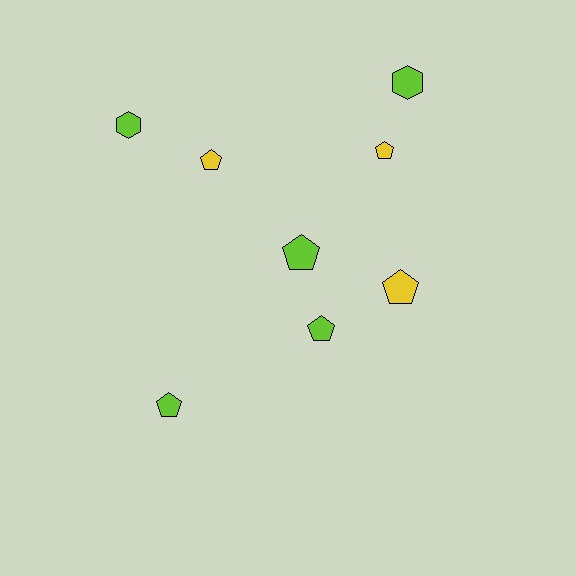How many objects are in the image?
There are 8 objects.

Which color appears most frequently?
Lime, with 5 objects.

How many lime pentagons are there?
There are 3 lime pentagons.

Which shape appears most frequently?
Pentagon, with 6 objects.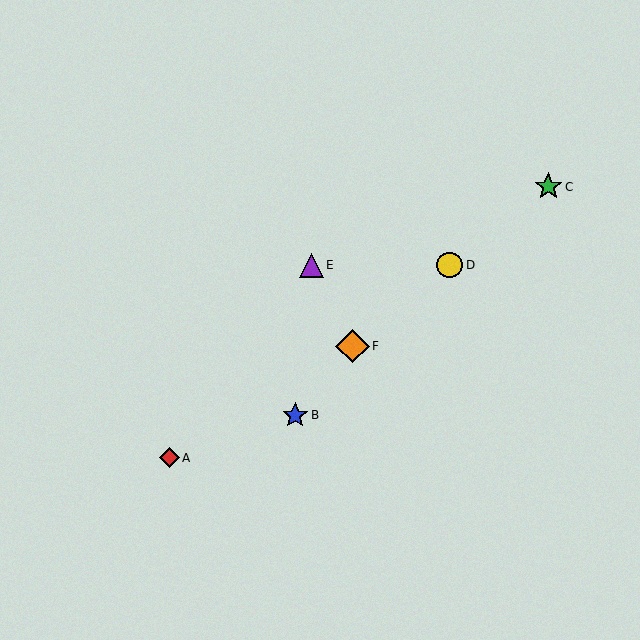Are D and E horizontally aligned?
Yes, both are at y≈265.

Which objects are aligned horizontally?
Objects D, E are aligned horizontally.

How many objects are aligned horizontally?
2 objects (D, E) are aligned horizontally.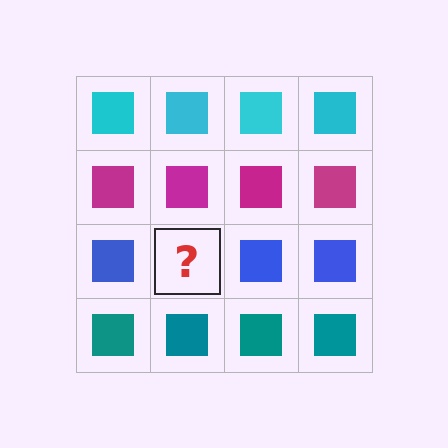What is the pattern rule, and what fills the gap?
The rule is that each row has a consistent color. The gap should be filled with a blue square.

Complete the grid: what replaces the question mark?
The question mark should be replaced with a blue square.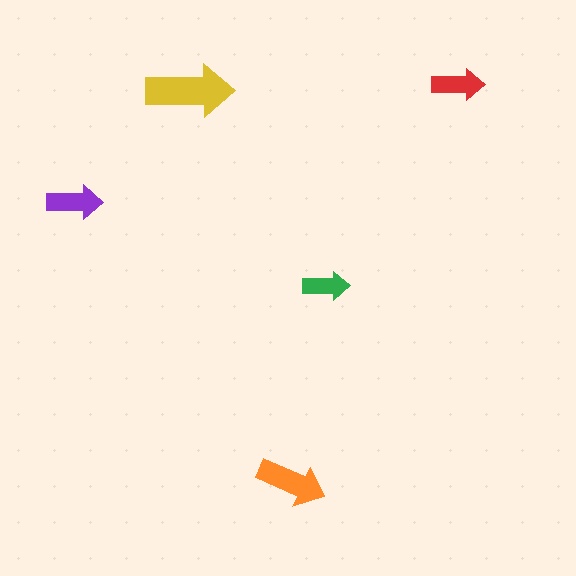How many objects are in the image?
There are 5 objects in the image.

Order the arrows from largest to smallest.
the yellow one, the orange one, the purple one, the red one, the green one.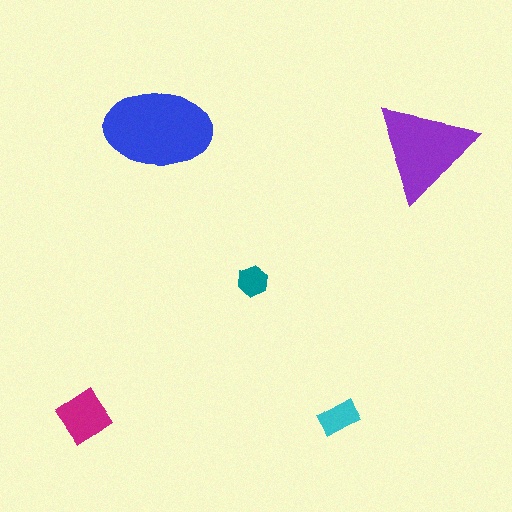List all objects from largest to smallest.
The blue ellipse, the purple triangle, the magenta diamond, the cyan rectangle, the teal hexagon.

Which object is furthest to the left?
The magenta diamond is leftmost.